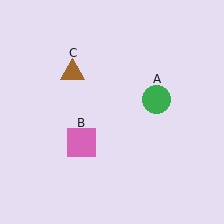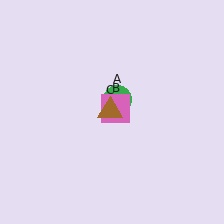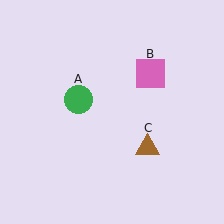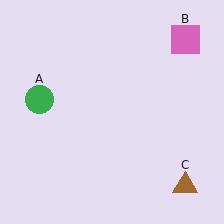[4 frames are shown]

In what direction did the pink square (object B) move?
The pink square (object B) moved up and to the right.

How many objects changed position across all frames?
3 objects changed position: green circle (object A), pink square (object B), brown triangle (object C).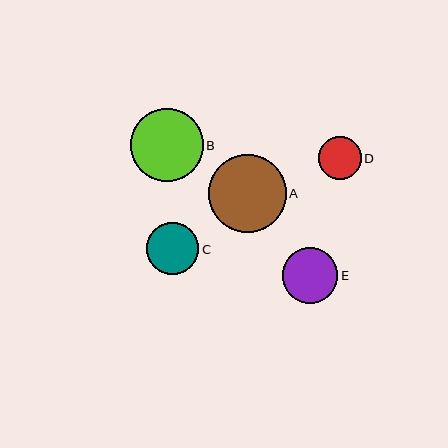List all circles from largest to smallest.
From largest to smallest: A, B, E, C, D.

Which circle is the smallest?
Circle D is the smallest with a size of approximately 43 pixels.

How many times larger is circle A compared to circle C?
Circle A is approximately 1.5 times the size of circle C.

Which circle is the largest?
Circle A is the largest with a size of approximately 78 pixels.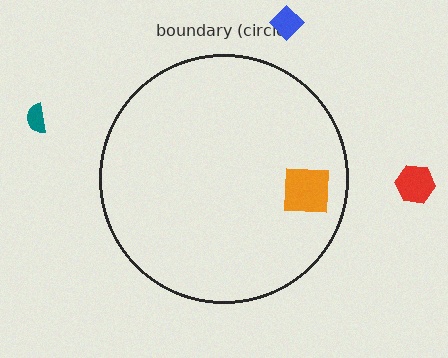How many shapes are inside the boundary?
1 inside, 3 outside.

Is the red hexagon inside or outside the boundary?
Outside.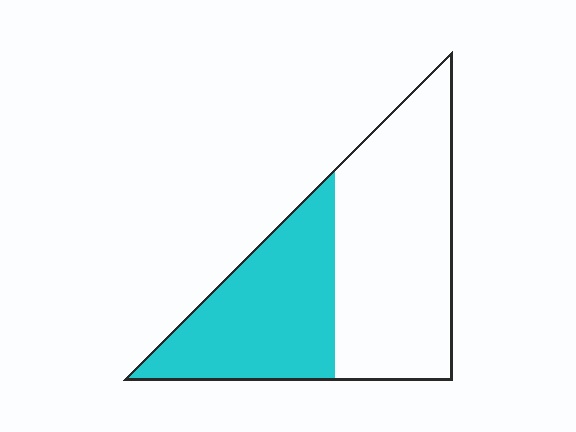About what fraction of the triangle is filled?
About two fifths (2/5).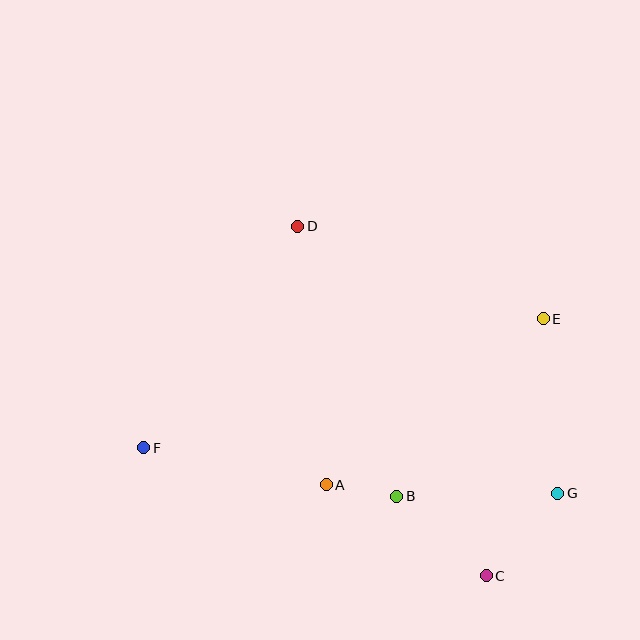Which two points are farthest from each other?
Points E and F are farthest from each other.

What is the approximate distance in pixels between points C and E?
The distance between C and E is approximately 263 pixels.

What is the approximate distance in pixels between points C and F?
The distance between C and F is approximately 366 pixels.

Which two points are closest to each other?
Points A and B are closest to each other.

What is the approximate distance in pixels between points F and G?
The distance between F and G is approximately 416 pixels.